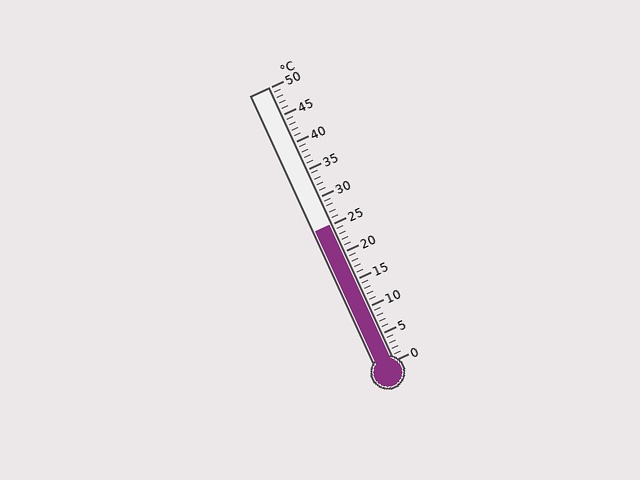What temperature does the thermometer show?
The thermometer shows approximately 25°C.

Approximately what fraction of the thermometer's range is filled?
The thermometer is filled to approximately 50% of its range.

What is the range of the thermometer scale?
The thermometer scale ranges from 0°C to 50°C.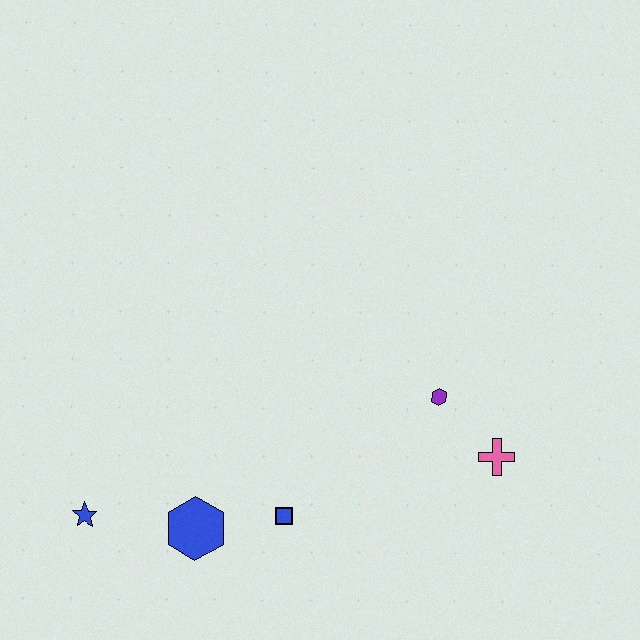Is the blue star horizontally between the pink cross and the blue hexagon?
No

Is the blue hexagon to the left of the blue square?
Yes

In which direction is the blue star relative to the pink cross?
The blue star is to the left of the pink cross.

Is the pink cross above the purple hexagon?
No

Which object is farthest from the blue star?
The pink cross is farthest from the blue star.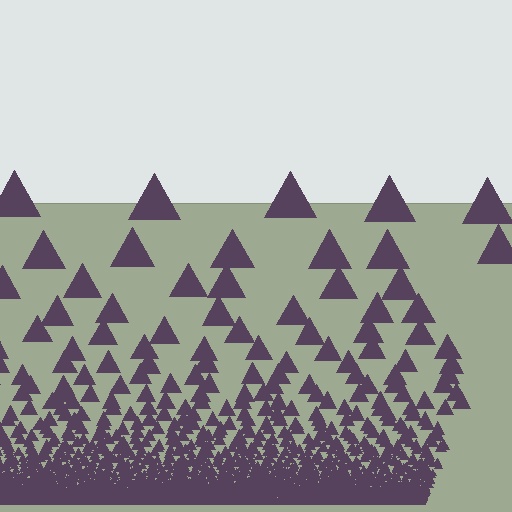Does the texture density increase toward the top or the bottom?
Density increases toward the bottom.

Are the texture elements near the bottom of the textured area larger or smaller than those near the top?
Smaller. The gradient is inverted — elements near the bottom are smaller and denser.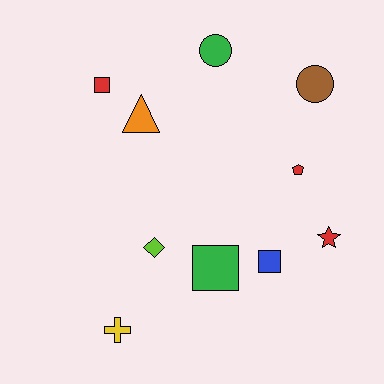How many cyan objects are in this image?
There are no cyan objects.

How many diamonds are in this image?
There is 1 diamond.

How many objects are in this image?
There are 10 objects.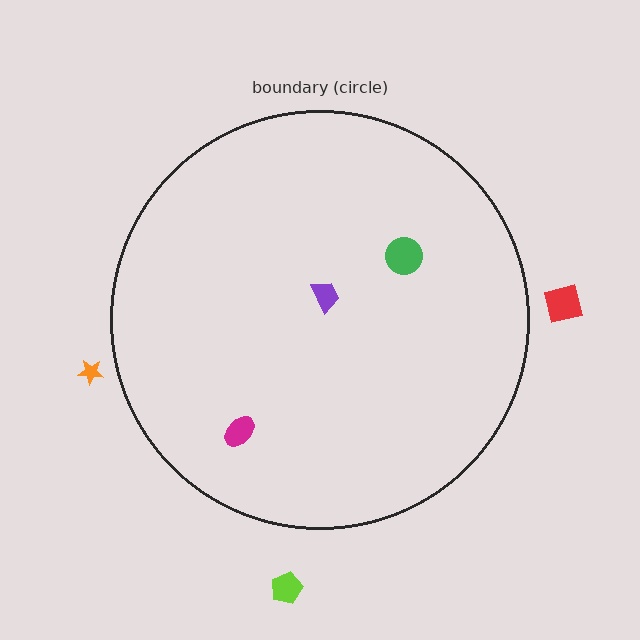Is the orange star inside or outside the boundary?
Outside.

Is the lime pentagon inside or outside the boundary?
Outside.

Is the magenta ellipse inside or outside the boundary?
Inside.